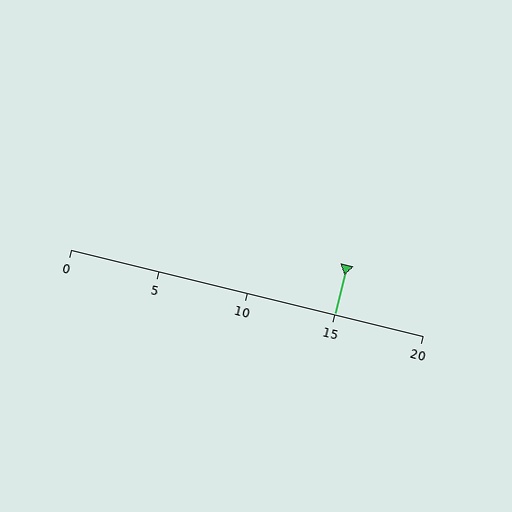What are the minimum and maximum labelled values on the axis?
The axis runs from 0 to 20.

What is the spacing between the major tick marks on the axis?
The major ticks are spaced 5 apart.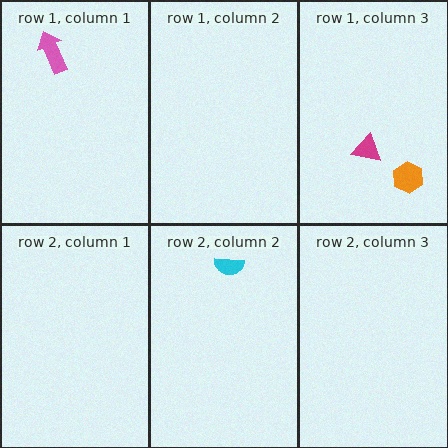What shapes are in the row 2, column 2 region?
The cyan semicircle.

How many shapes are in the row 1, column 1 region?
1.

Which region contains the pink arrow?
The row 1, column 1 region.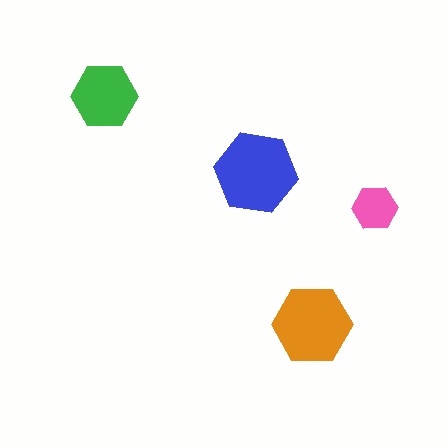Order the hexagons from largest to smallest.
the blue one, the orange one, the green one, the pink one.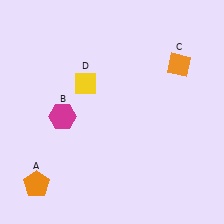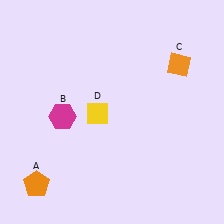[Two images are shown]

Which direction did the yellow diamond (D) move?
The yellow diamond (D) moved down.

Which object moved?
The yellow diamond (D) moved down.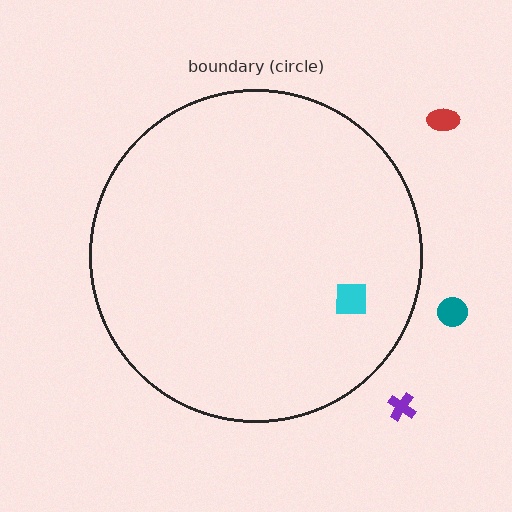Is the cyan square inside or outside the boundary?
Inside.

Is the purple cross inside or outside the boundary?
Outside.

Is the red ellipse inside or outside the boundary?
Outside.